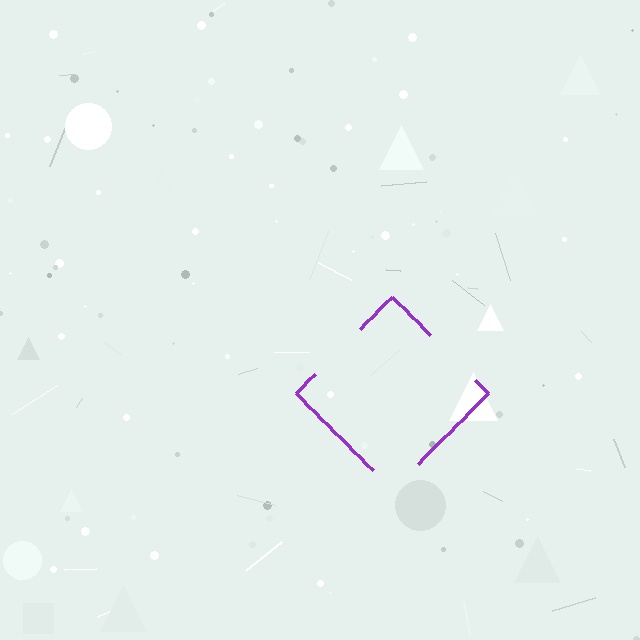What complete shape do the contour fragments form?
The contour fragments form a diamond.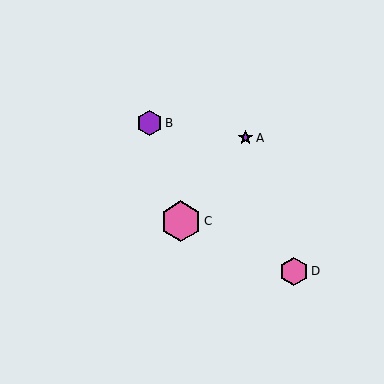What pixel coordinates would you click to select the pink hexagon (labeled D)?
Click at (294, 271) to select the pink hexagon D.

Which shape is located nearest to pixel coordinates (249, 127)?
The purple star (labeled A) at (245, 138) is nearest to that location.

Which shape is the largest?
The pink hexagon (labeled C) is the largest.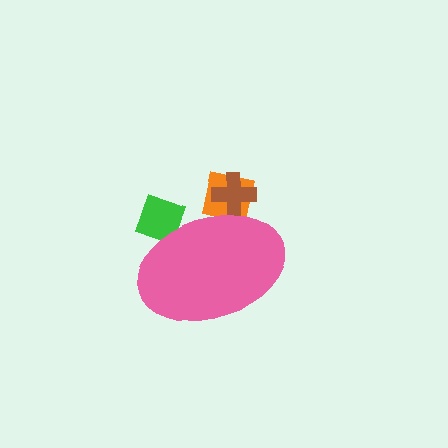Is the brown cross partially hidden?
Yes, the brown cross is partially hidden behind the pink ellipse.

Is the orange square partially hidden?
Yes, the orange square is partially hidden behind the pink ellipse.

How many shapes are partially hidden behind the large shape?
3 shapes are partially hidden.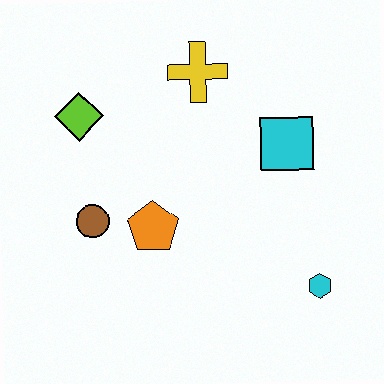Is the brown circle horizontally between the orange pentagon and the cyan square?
No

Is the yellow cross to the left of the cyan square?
Yes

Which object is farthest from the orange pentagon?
The cyan hexagon is farthest from the orange pentagon.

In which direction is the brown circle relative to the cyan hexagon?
The brown circle is to the left of the cyan hexagon.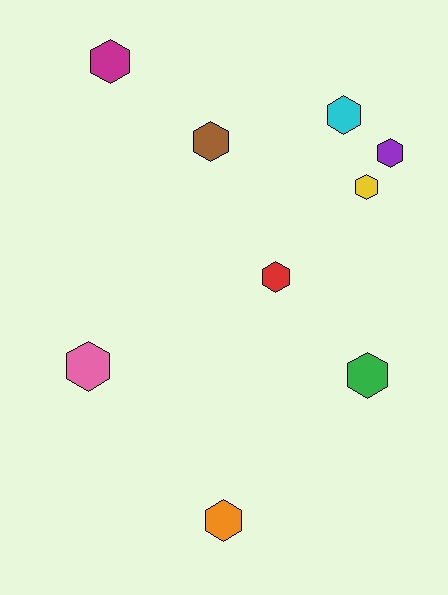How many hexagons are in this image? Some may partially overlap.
There are 9 hexagons.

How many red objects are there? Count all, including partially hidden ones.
There is 1 red object.